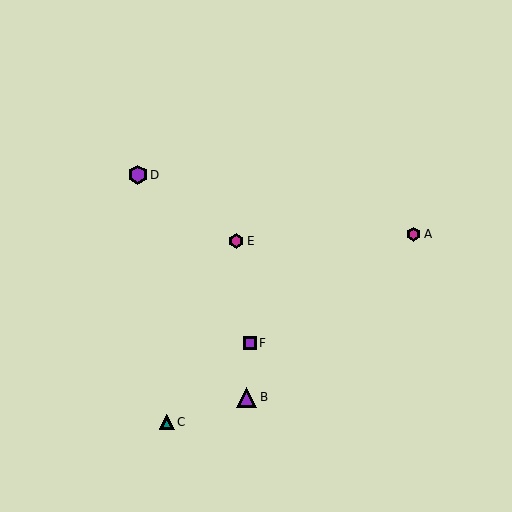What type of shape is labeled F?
Shape F is a purple square.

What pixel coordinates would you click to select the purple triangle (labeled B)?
Click at (247, 397) to select the purple triangle B.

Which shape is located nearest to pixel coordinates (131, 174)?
The purple hexagon (labeled D) at (138, 175) is nearest to that location.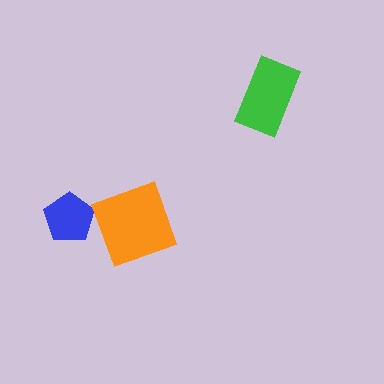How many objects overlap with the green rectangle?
0 objects overlap with the green rectangle.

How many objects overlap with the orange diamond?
1 object overlaps with the orange diamond.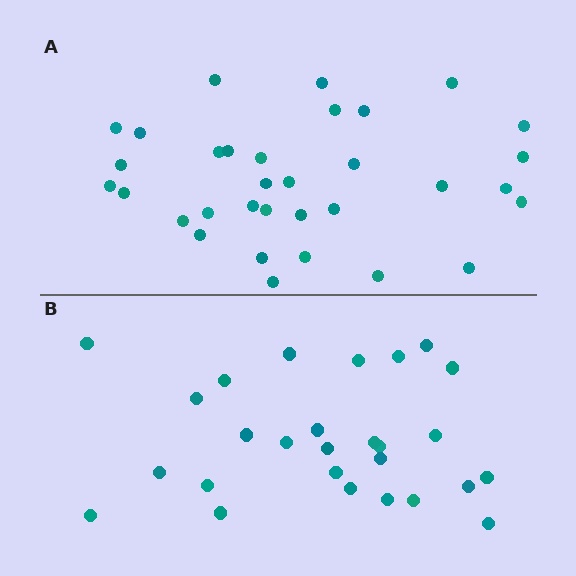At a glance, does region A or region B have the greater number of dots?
Region A (the top region) has more dots.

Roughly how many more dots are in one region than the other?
Region A has about 6 more dots than region B.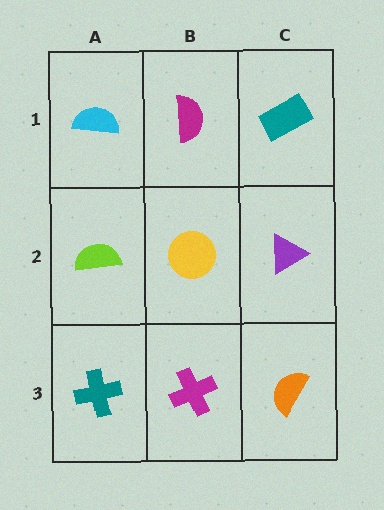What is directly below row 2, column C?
An orange semicircle.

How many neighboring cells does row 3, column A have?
2.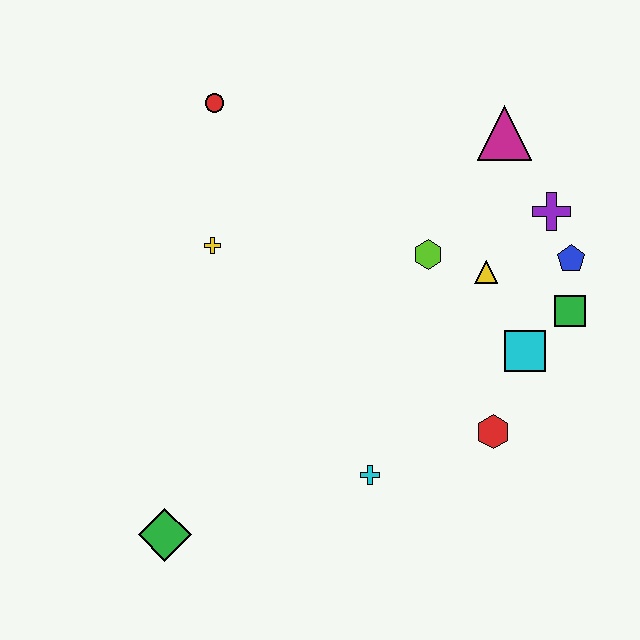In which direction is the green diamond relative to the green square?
The green diamond is to the left of the green square.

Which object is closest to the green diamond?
The cyan cross is closest to the green diamond.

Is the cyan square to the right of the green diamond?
Yes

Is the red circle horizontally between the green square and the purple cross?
No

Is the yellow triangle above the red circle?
No